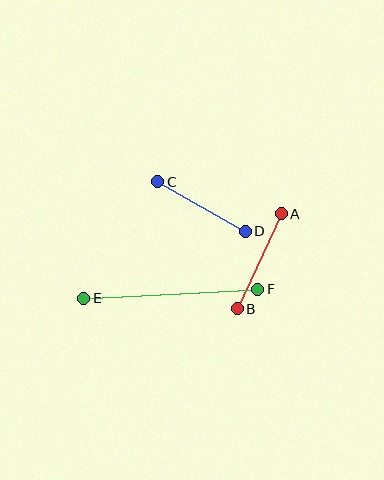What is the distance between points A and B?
The distance is approximately 105 pixels.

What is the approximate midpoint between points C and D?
The midpoint is at approximately (201, 207) pixels.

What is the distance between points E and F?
The distance is approximately 174 pixels.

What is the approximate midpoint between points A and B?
The midpoint is at approximately (259, 261) pixels.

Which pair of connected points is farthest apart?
Points E and F are farthest apart.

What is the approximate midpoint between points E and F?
The midpoint is at approximately (171, 294) pixels.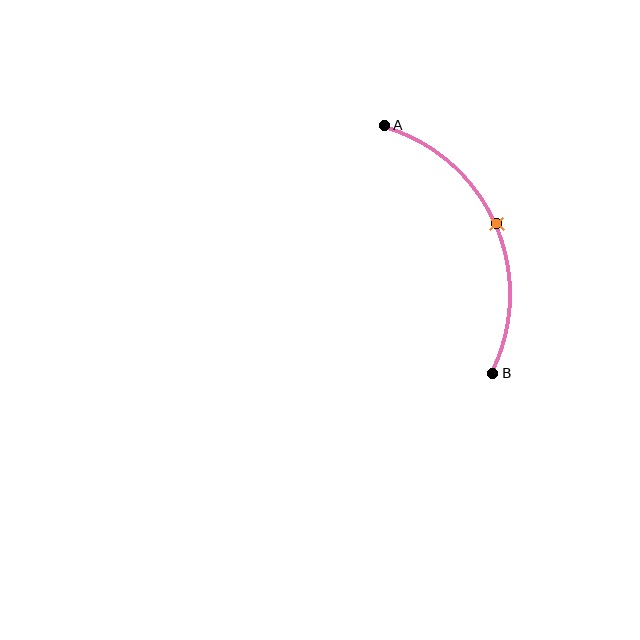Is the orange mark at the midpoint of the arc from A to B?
Yes. The orange mark lies on the arc at equal arc-length from both A and B — it is the arc midpoint.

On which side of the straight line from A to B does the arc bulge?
The arc bulges to the right of the straight line connecting A and B.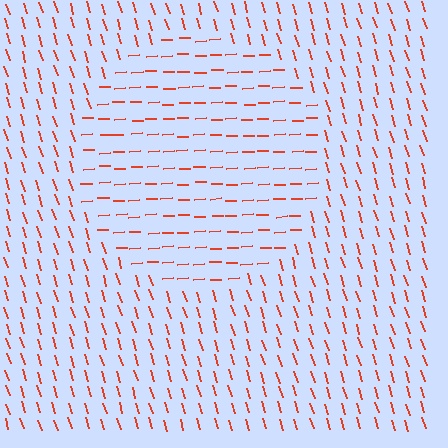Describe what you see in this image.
The image is filled with small red line segments. A circle region in the image has lines oriented differently from the surrounding lines, creating a visible texture boundary.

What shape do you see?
I see a circle.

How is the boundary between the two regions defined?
The boundary is defined purely by a change in line orientation (approximately 75 degrees difference). All lines are the same color and thickness.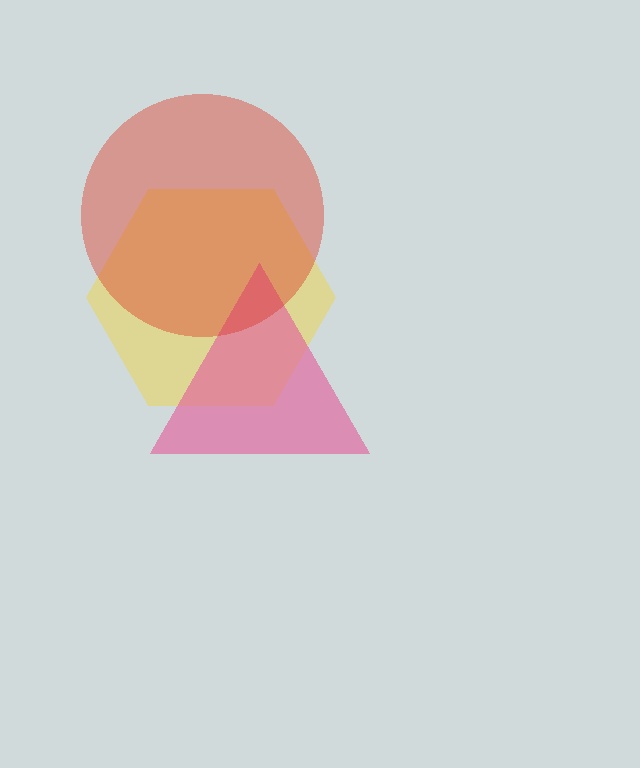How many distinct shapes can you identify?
There are 3 distinct shapes: a yellow hexagon, a pink triangle, a red circle.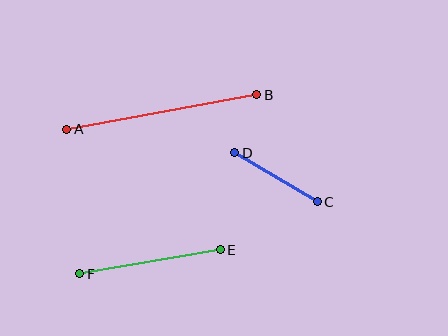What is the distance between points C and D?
The distance is approximately 96 pixels.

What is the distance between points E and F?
The distance is approximately 142 pixels.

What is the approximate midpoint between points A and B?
The midpoint is at approximately (162, 112) pixels.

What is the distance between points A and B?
The distance is approximately 193 pixels.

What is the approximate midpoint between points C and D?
The midpoint is at approximately (276, 177) pixels.